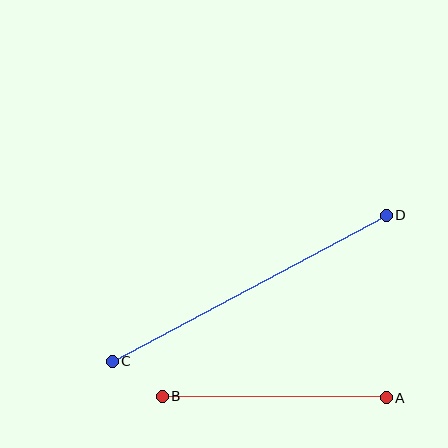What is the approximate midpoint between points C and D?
The midpoint is at approximately (249, 288) pixels.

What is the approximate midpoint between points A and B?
The midpoint is at approximately (274, 397) pixels.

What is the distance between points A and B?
The distance is approximately 224 pixels.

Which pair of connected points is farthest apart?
Points C and D are farthest apart.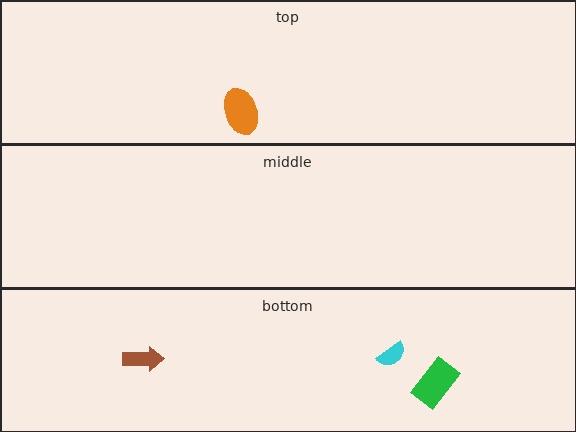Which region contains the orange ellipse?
The top region.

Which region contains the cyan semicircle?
The bottom region.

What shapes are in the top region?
The orange ellipse.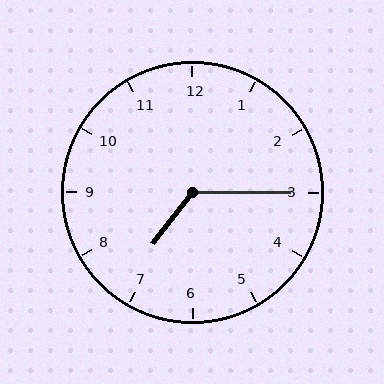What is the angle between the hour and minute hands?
Approximately 128 degrees.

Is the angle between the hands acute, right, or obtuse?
It is obtuse.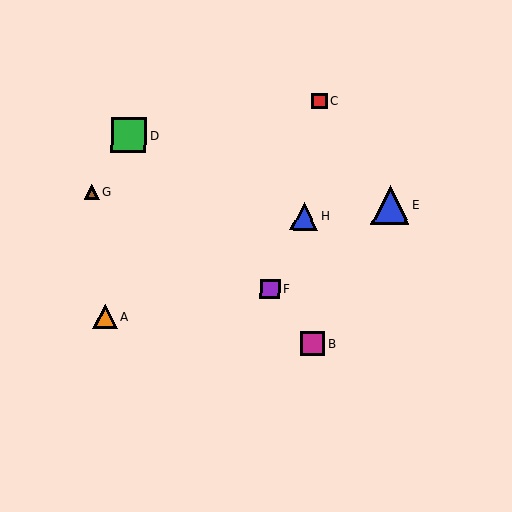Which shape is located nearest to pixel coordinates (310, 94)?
The red square (labeled C) at (320, 101) is nearest to that location.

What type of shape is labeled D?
Shape D is a green square.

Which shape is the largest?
The blue triangle (labeled E) is the largest.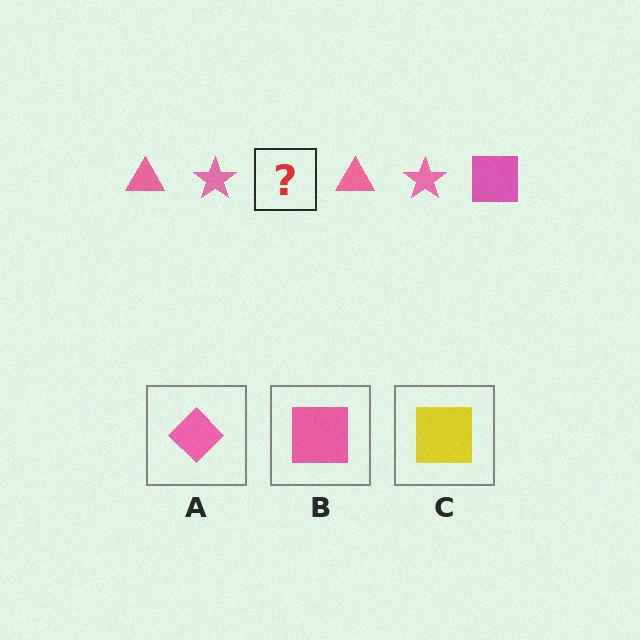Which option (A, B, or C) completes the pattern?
B.